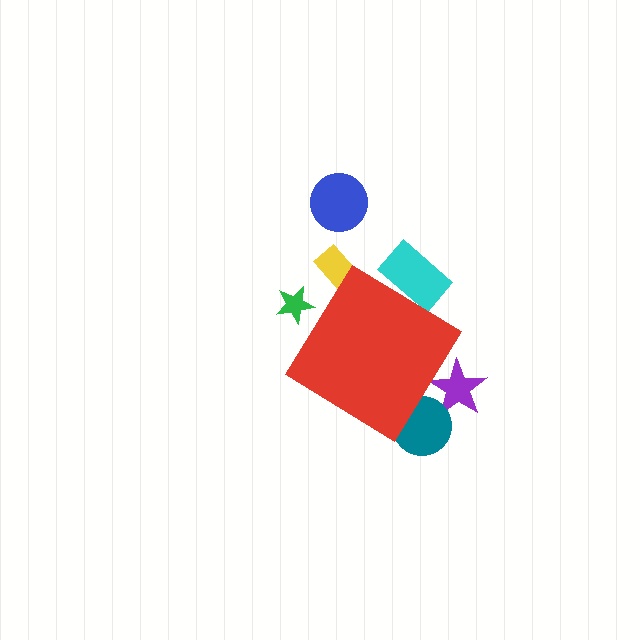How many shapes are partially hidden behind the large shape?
5 shapes are partially hidden.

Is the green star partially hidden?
Yes, the green star is partially hidden behind the red diamond.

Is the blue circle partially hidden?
No, the blue circle is fully visible.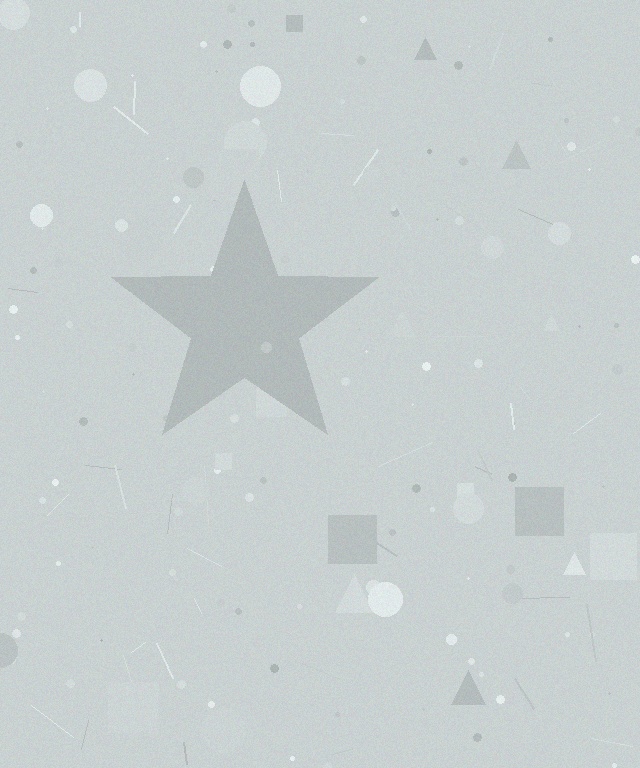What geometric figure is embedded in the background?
A star is embedded in the background.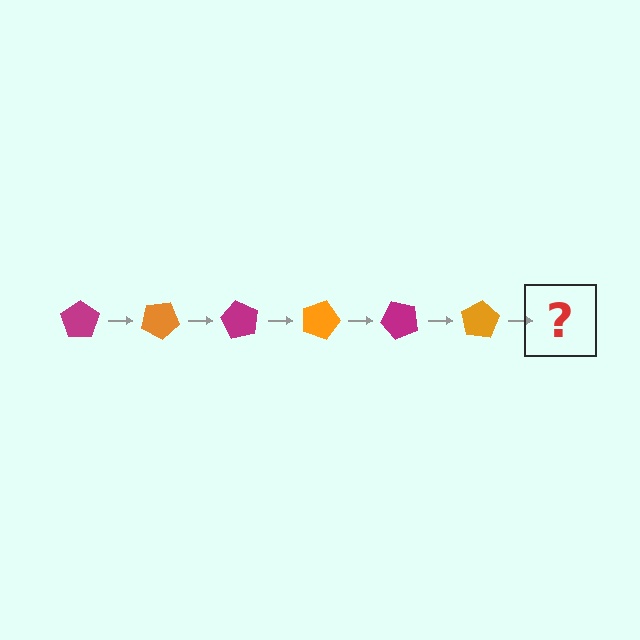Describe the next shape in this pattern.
It should be a magenta pentagon, rotated 180 degrees from the start.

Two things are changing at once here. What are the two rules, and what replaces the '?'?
The two rules are that it rotates 30 degrees each step and the color cycles through magenta and orange. The '?' should be a magenta pentagon, rotated 180 degrees from the start.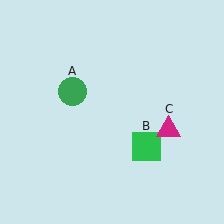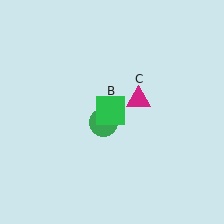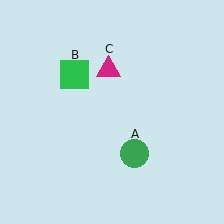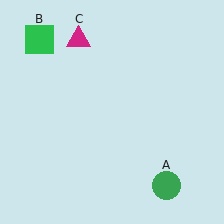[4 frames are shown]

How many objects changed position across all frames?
3 objects changed position: green circle (object A), green square (object B), magenta triangle (object C).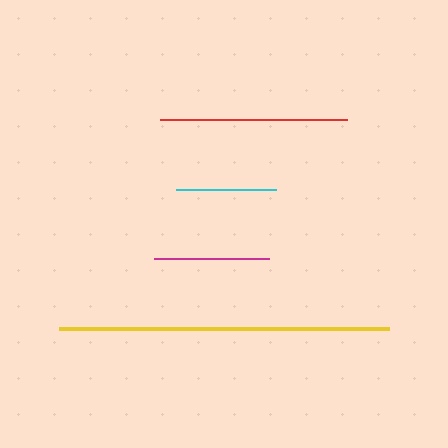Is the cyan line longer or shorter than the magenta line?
The magenta line is longer than the cyan line.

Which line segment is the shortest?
The cyan line is the shortest at approximately 100 pixels.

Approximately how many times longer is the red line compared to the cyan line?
The red line is approximately 1.9 times the length of the cyan line.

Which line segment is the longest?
The yellow line is the longest at approximately 330 pixels.